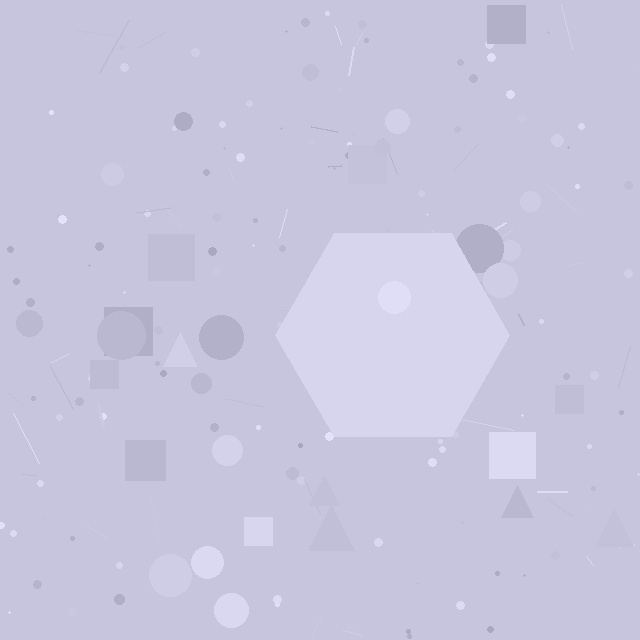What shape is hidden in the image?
A hexagon is hidden in the image.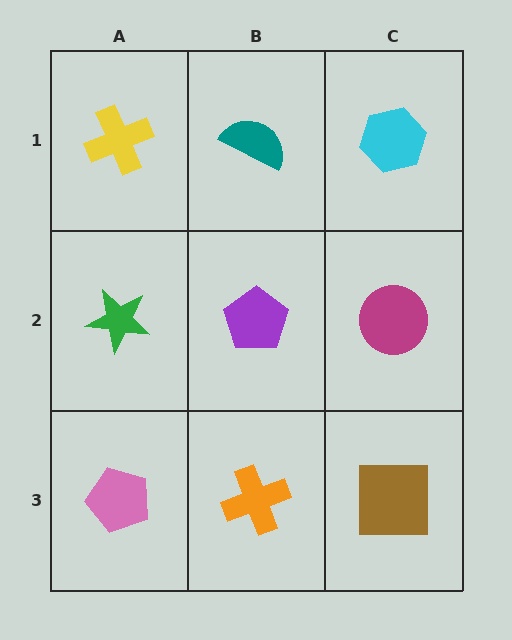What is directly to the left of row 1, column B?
A yellow cross.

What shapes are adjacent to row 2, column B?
A teal semicircle (row 1, column B), an orange cross (row 3, column B), a green star (row 2, column A), a magenta circle (row 2, column C).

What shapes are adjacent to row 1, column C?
A magenta circle (row 2, column C), a teal semicircle (row 1, column B).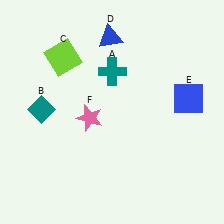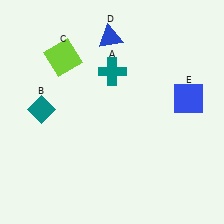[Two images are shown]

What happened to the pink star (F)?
The pink star (F) was removed in Image 2. It was in the bottom-left area of Image 1.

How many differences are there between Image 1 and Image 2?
There is 1 difference between the two images.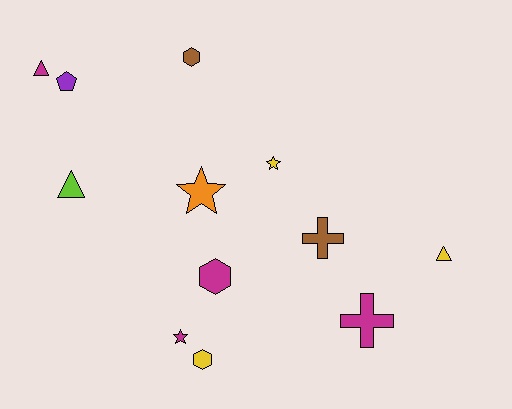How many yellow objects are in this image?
There are 3 yellow objects.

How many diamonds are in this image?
There are no diamonds.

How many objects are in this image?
There are 12 objects.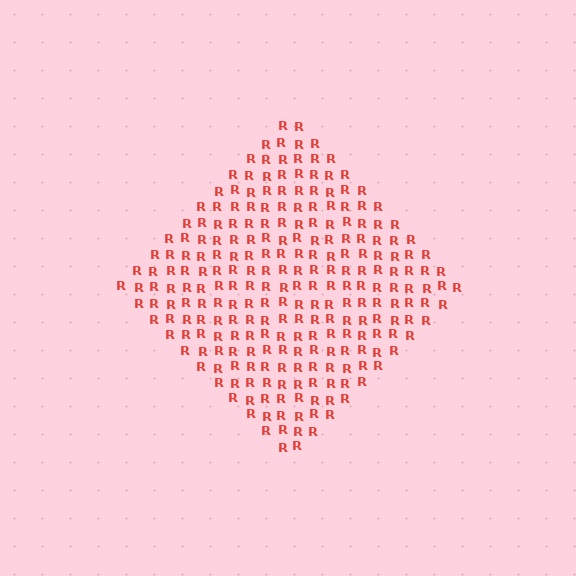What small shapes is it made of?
It is made of small letter R's.